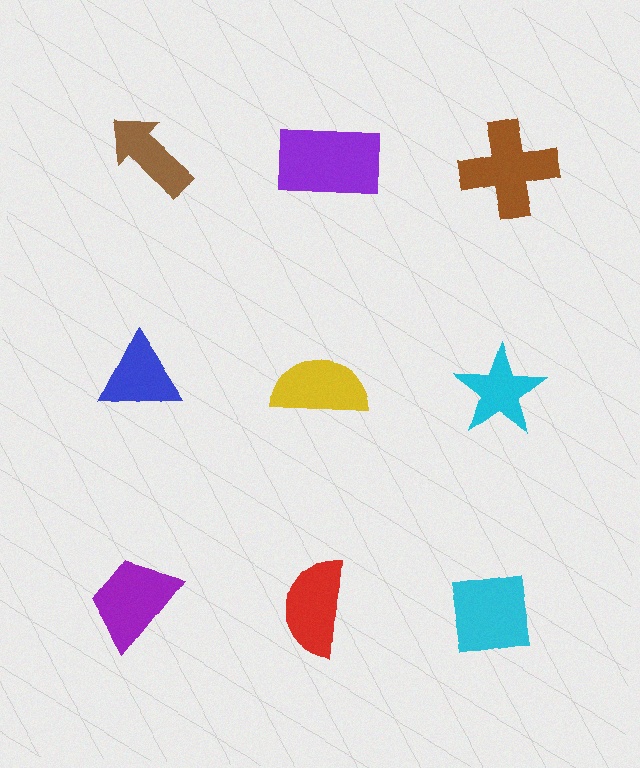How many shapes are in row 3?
3 shapes.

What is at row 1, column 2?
A purple rectangle.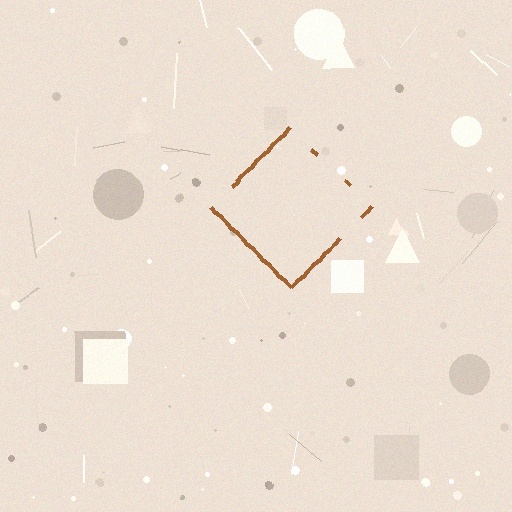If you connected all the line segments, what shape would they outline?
They would outline a diamond.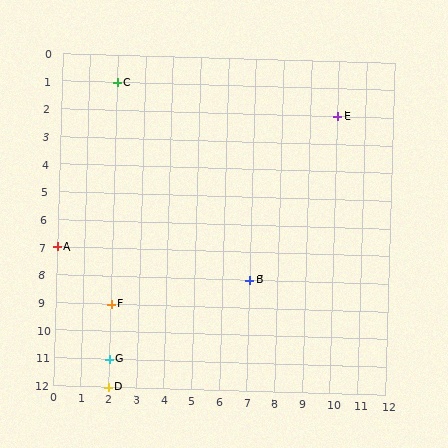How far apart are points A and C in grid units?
Points A and C are 2 columns and 6 rows apart (about 6.3 grid units diagonally).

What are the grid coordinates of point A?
Point A is at grid coordinates (0, 7).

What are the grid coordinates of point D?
Point D is at grid coordinates (2, 12).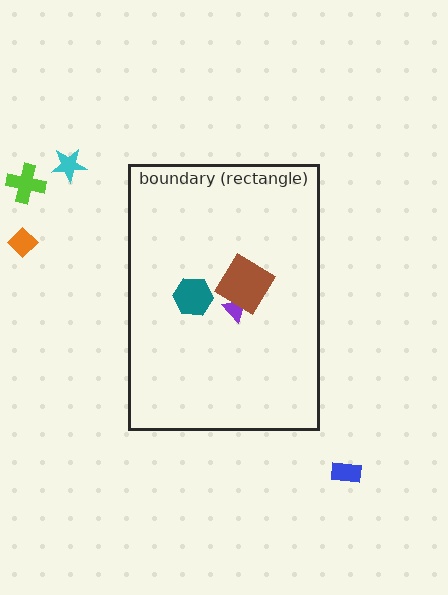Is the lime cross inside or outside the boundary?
Outside.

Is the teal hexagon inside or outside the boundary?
Inside.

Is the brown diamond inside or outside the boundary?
Inside.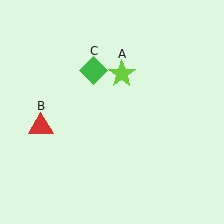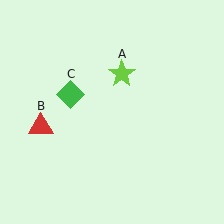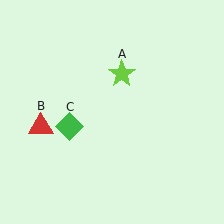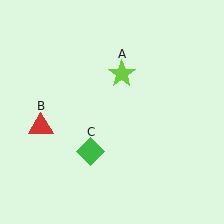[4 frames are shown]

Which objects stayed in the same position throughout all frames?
Lime star (object A) and red triangle (object B) remained stationary.